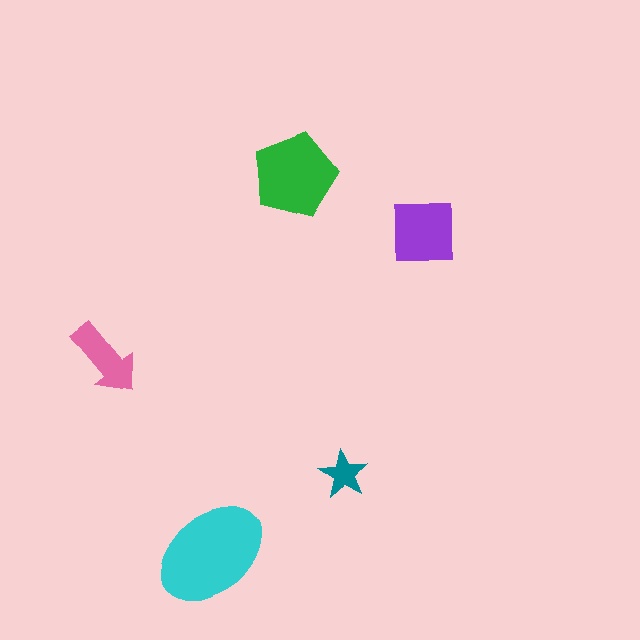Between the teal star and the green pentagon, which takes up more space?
The green pentagon.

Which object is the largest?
The cyan ellipse.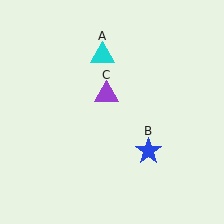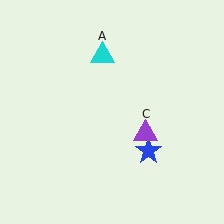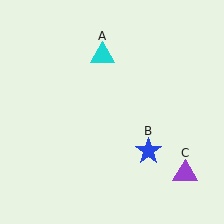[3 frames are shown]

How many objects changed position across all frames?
1 object changed position: purple triangle (object C).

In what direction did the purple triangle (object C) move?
The purple triangle (object C) moved down and to the right.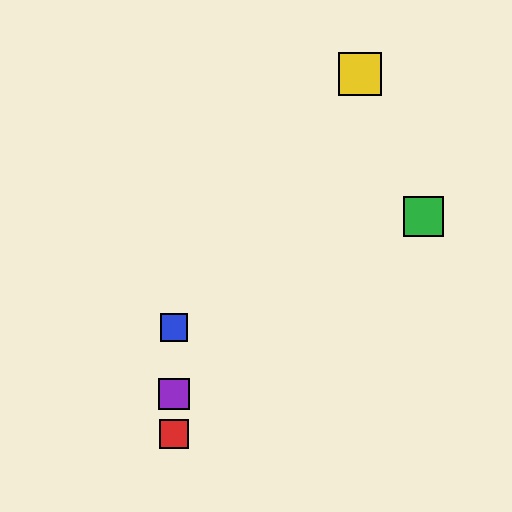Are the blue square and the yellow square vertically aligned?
No, the blue square is at x≈174 and the yellow square is at x≈360.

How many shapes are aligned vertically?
3 shapes (the red square, the blue square, the purple square) are aligned vertically.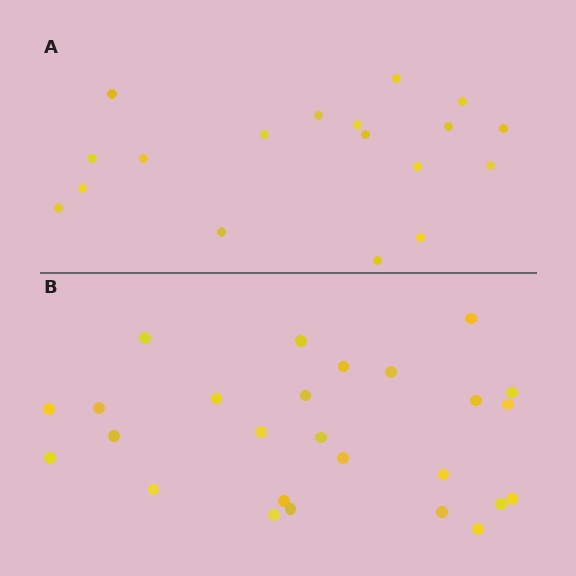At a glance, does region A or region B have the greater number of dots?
Region B (the bottom region) has more dots.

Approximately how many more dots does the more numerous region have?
Region B has roughly 8 or so more dots than region A.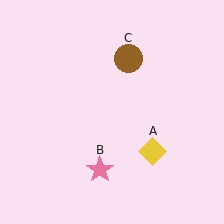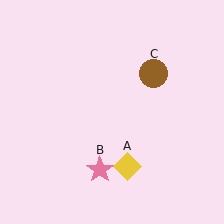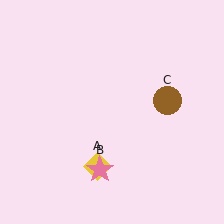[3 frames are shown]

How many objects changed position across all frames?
2 objects changed position: yellow diamond (object A), brown circle (object C).